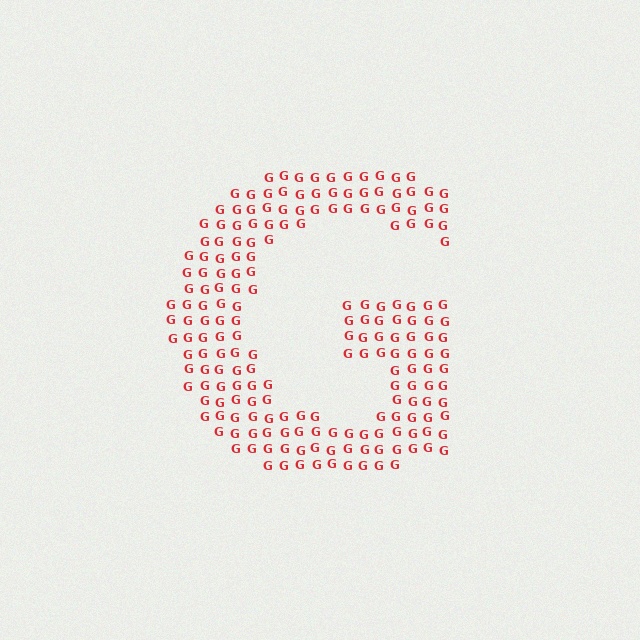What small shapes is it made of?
It is made of small letter G's.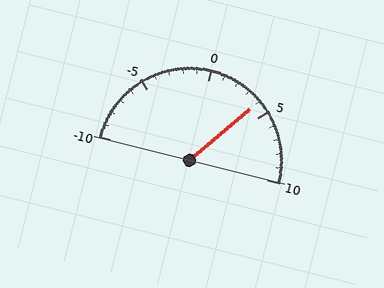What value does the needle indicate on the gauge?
The needle indicates approximately 4.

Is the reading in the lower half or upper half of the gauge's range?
The reading is in the upper half of the range (-10 to 10).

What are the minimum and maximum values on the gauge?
The gauge ranges from -10 to 10.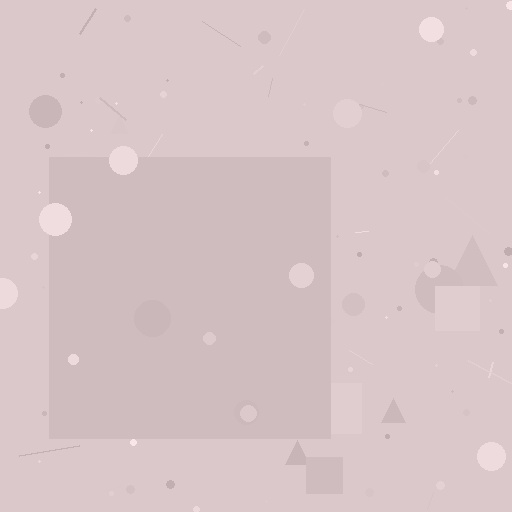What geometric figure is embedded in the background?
A square is embedded in the background.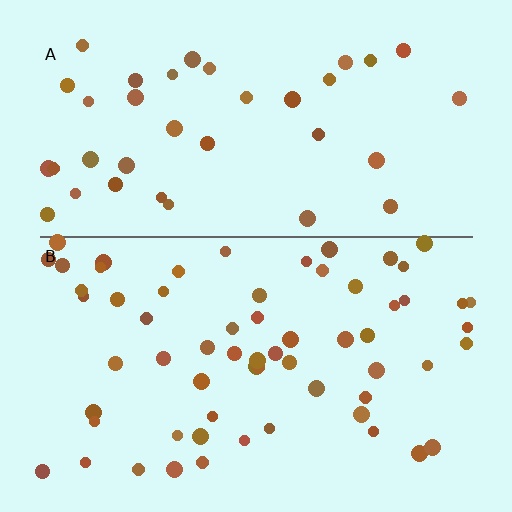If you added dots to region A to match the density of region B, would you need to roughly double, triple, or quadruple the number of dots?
Approximately double.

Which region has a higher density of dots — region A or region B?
B (the bottom).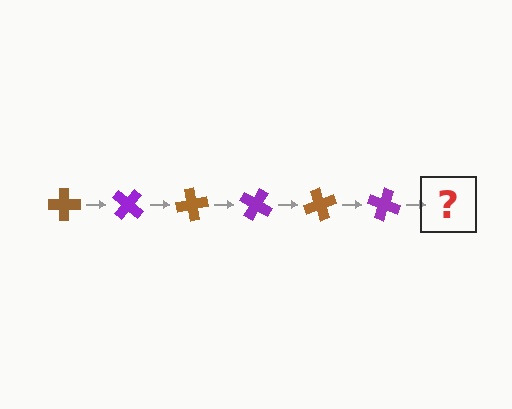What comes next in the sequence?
The next element should be a brown cross, rotated 240 degrees from the start.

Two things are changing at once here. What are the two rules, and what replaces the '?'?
The two rules are that it rotates 40 degrees each step and the color cycles through brown and purple. The '?' should be a brown cross, rotated 240 degrees from the start.